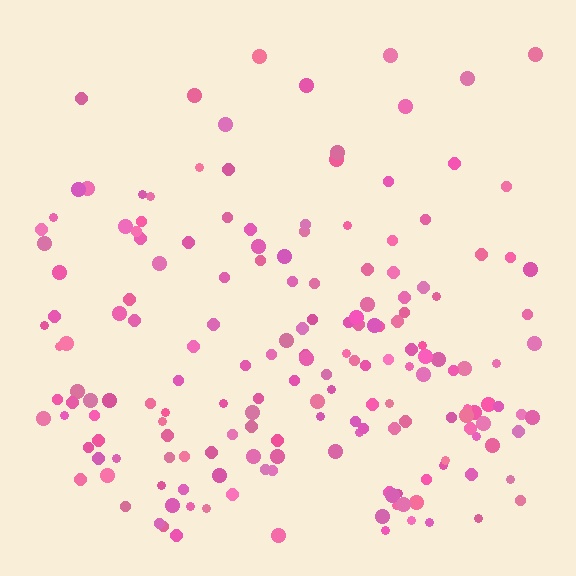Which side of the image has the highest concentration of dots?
The bottom.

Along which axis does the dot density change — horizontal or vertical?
Vertical.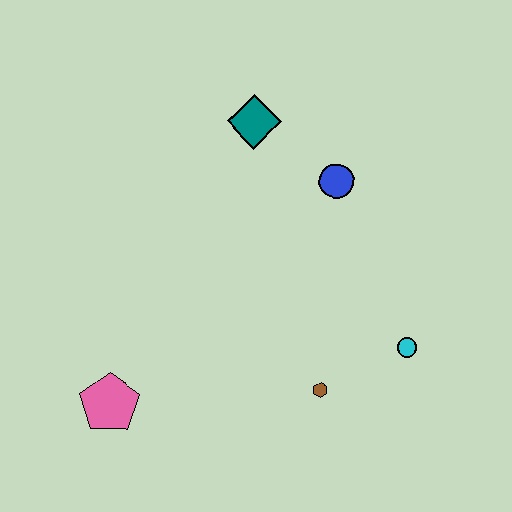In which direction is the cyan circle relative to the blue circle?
The cyan circle is below the blue circle.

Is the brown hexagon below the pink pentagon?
No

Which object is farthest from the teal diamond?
The pink pentagon is farthest from the teal diamond.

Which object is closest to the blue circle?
The teal diamond is closest to the blue circle.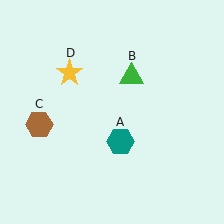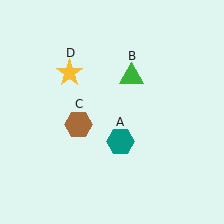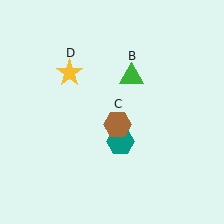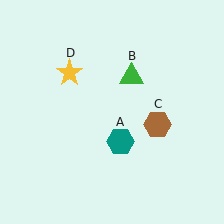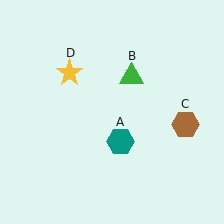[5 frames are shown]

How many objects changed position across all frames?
1 object changed position: brown hexagon (object C).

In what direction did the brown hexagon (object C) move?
The brown hexagon (object C) moved right.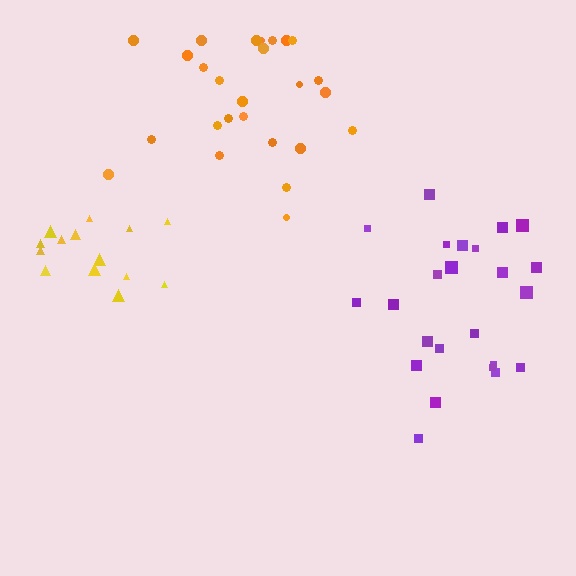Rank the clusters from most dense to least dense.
yellow, purple, orange.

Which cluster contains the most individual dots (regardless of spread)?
Orange (26).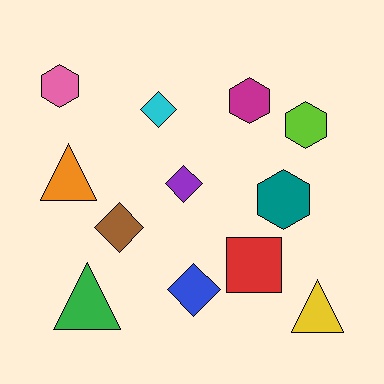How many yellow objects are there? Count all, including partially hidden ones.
There is 1 yellow object.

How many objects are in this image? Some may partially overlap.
There are 12 objects.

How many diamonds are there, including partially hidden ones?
There are 4 diamonds.